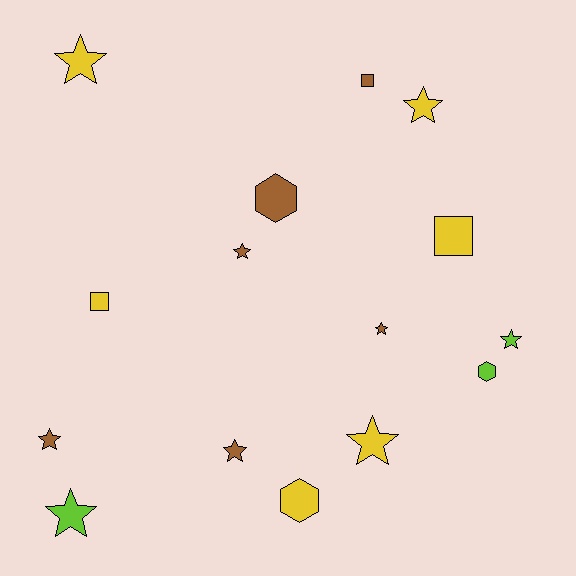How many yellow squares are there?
There are 2 yellow squares.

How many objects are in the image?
There are 15 objects.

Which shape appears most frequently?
Star, with 9 objects.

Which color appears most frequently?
Brown, with 6 objects.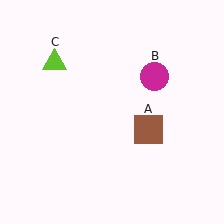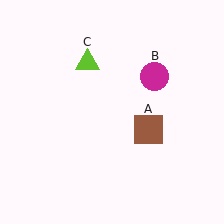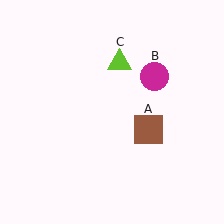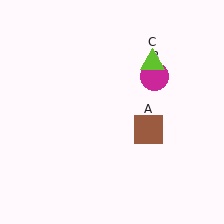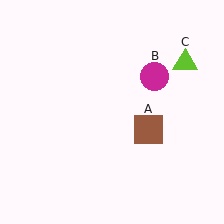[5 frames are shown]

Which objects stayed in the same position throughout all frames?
Brown square (object A) and magenta circle (object B) remained stationary.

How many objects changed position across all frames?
1 object changed position: lime triangle (object C).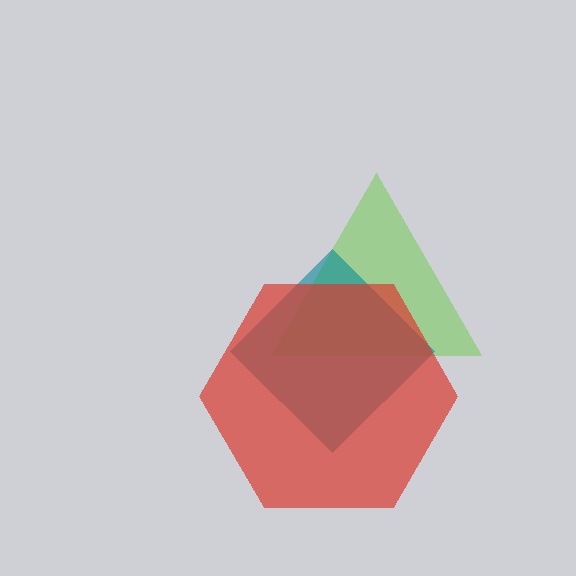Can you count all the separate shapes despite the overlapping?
Yes, there are 3 separate shapes.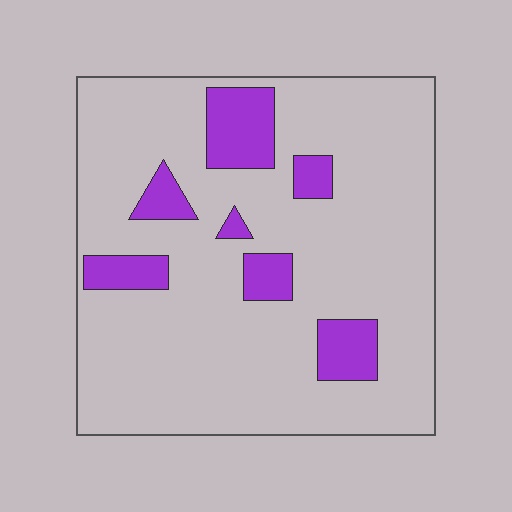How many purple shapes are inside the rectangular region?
7.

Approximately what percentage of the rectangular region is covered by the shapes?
Approximately 15%.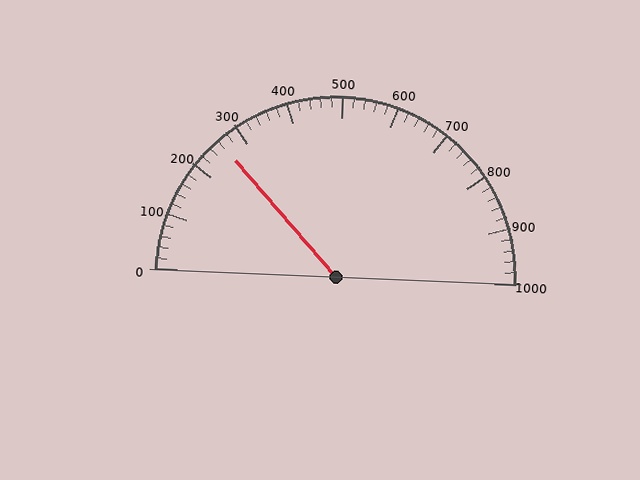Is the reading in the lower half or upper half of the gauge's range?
The reading is in the lower half of the range (0 to 1000).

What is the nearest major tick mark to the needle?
The nearest major tick mark is 300.